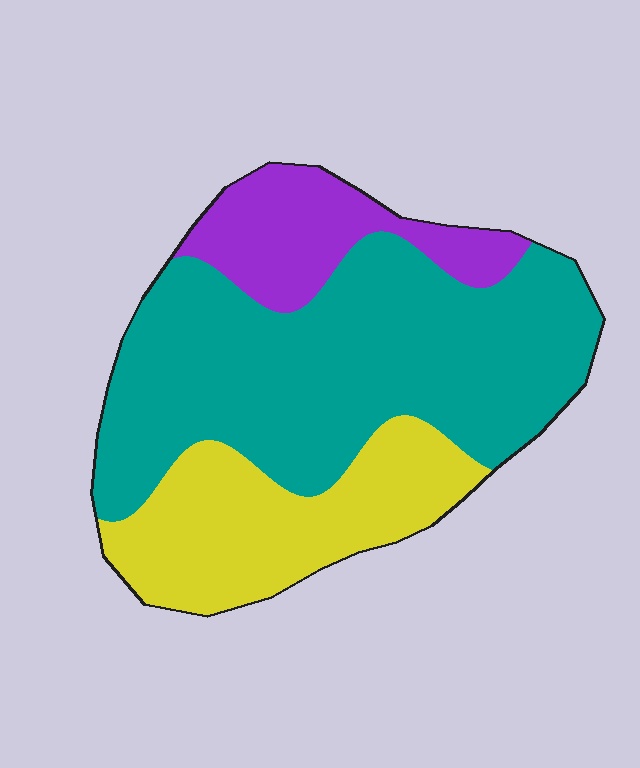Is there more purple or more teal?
Teal.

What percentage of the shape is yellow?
Yellow takes up about one quarter (1/4) of the shape.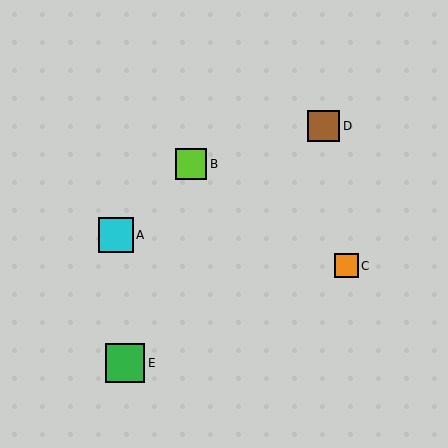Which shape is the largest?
The green square (labeled E) is the largest.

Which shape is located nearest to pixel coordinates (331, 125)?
The brown square (labeled D) at (324, 126) is nearest to that location.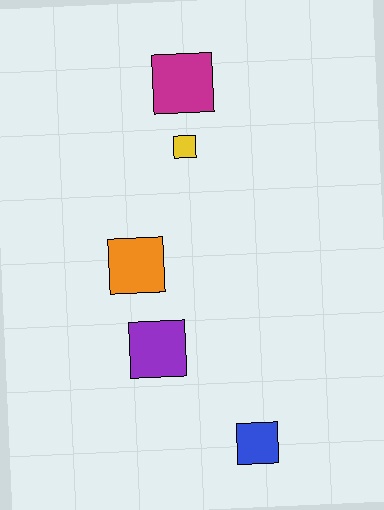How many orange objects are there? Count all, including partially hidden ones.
There is 1 orange object.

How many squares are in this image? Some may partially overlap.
There are 5 squares.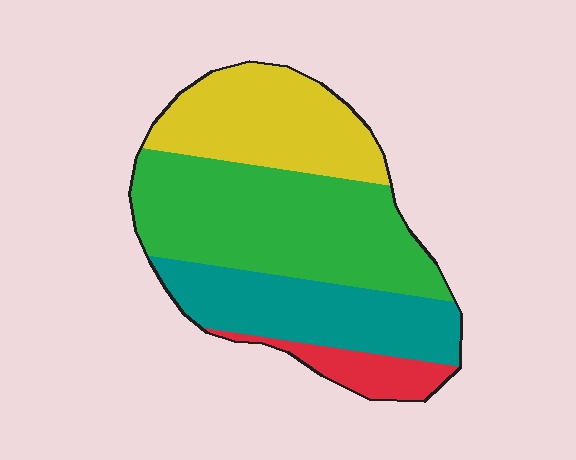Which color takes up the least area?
Red, at roughly 10%.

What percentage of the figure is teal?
Teal covers 25% of the figure.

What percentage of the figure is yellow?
Yellow takes up between a quarter and a half of the figure.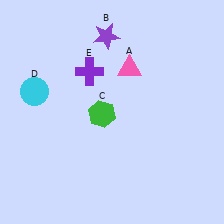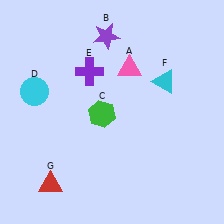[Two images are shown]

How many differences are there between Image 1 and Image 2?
There are 2 differences between the two images.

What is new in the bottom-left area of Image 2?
A red triangle (G) was added in the bottom-left area of Image 2.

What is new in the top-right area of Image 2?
A cyan triangle (F) was added in the top-right area of Image 2.